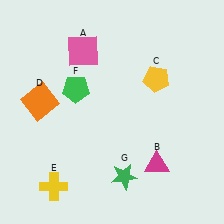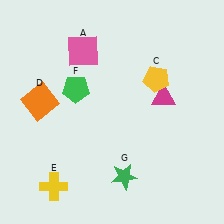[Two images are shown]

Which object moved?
The magenta triangle (B) moved up.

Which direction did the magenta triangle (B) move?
The magenta triangle (B) moved up.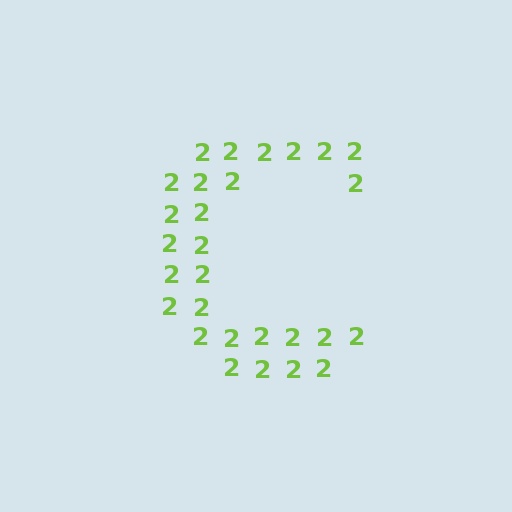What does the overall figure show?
The overall figure shows the letter C.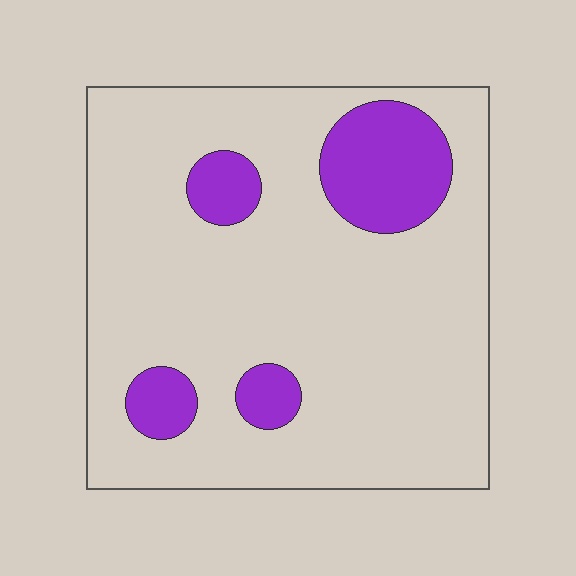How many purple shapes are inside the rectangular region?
4.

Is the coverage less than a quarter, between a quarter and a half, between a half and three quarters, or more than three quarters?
Less than a quarter.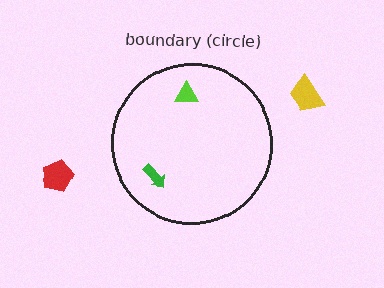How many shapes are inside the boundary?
2 inside, 2 outside.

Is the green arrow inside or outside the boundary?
Inside.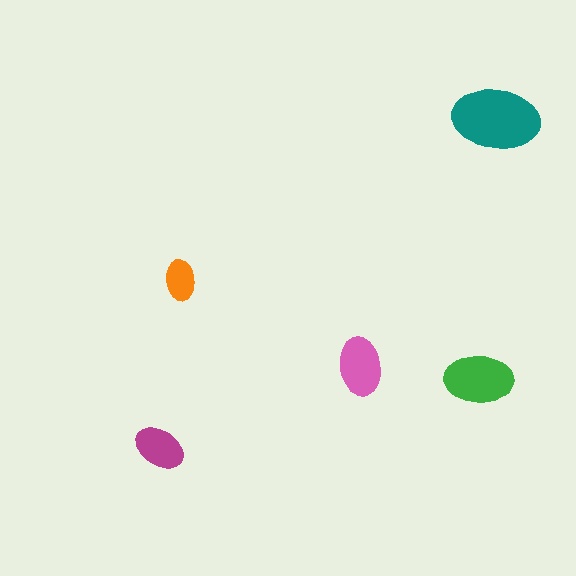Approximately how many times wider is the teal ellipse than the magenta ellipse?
About 1.5 times wider.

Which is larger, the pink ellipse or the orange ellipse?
The pink one.